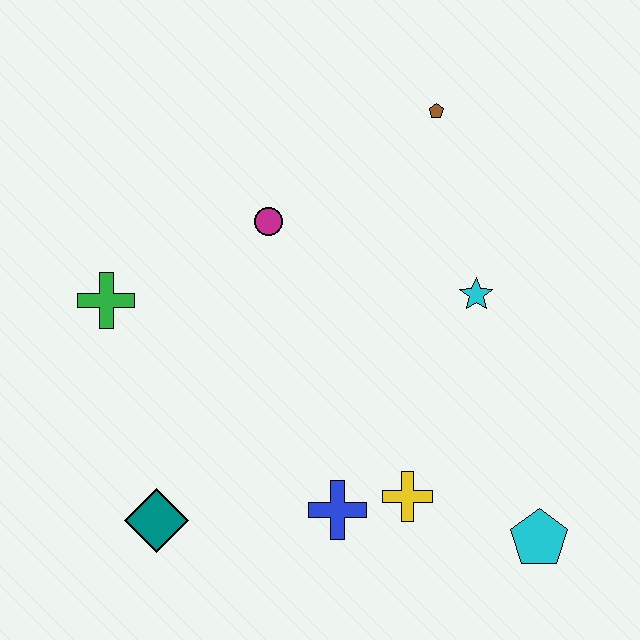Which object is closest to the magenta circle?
The green cross is closest to the magenta circle.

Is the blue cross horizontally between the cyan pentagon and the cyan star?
No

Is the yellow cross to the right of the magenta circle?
Yes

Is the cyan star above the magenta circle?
No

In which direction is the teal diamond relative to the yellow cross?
The teal diamond is to the left of the yellow cross.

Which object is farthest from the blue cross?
The brown pentagon is farthest from the blue cross.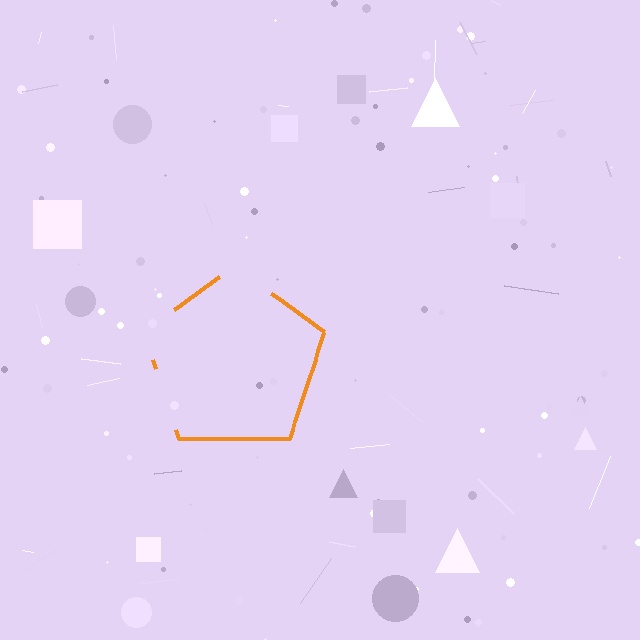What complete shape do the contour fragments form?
The contour fragments form a pentagon.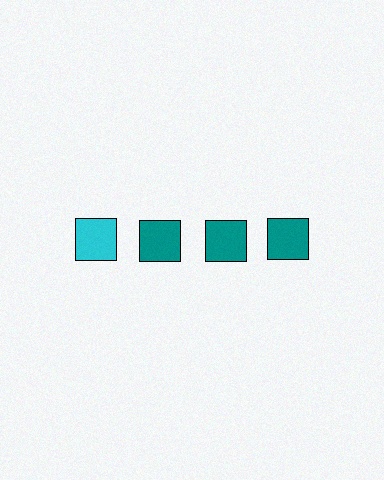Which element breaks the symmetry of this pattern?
The cyan square in the top row, leftmost column breaks the symmetry. All other shapes are teal squares.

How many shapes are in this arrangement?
There are 4 shapes arranged in a grid pattern.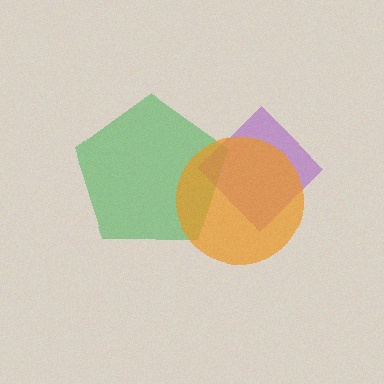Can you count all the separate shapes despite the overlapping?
Yes, there are 3 separate shapes.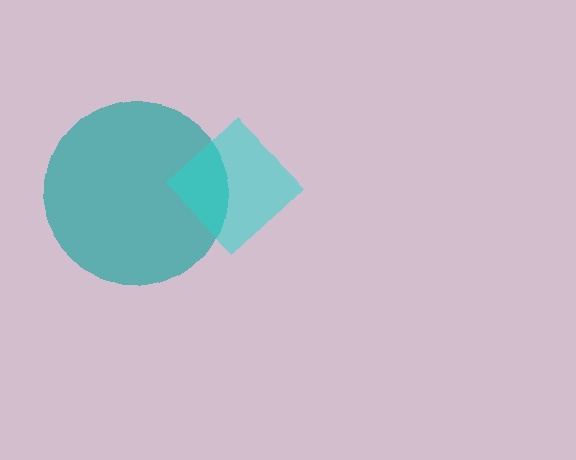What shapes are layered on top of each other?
The layered shapes are: a teal circle, a cyan diamond.